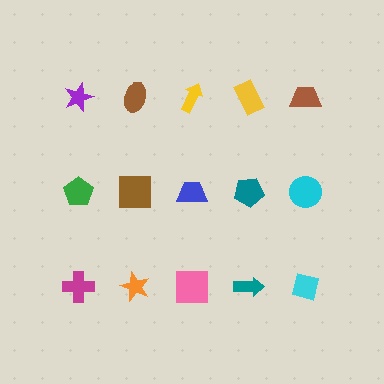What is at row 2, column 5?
A cyan circle.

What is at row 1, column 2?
A brown ellipse.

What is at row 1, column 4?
A yellow rectangle.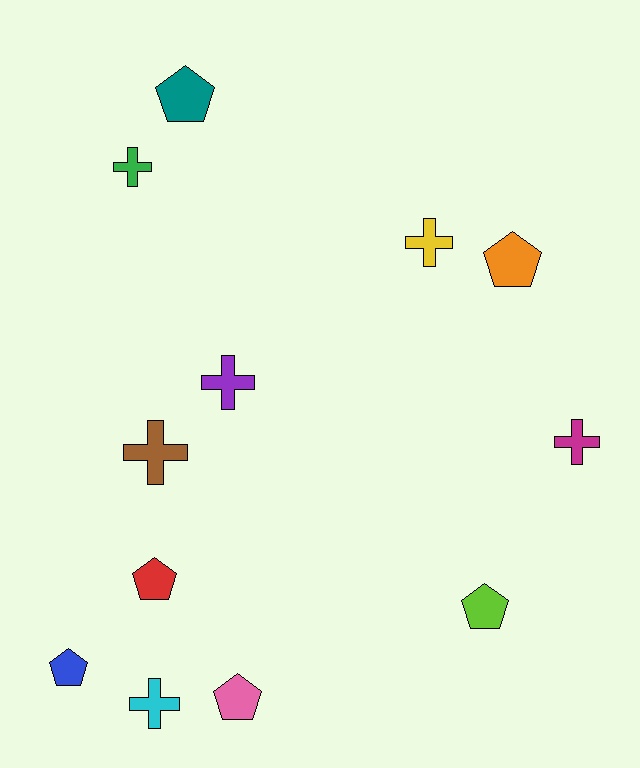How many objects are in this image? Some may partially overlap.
There are 12 objects.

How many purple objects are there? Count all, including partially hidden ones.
There is 1 purple object.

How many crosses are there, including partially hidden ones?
There are 6 crosses.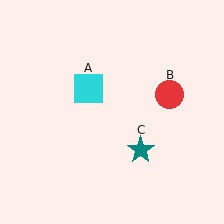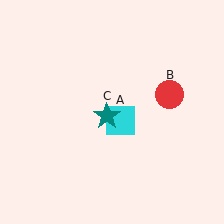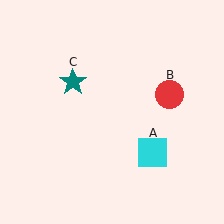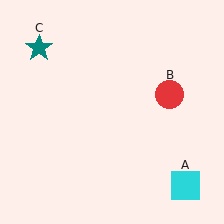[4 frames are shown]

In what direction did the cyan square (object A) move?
The cyan square (object A) moved down and to the right.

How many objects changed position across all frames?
2 objects changed position: cyan square (object A), teal star (object C).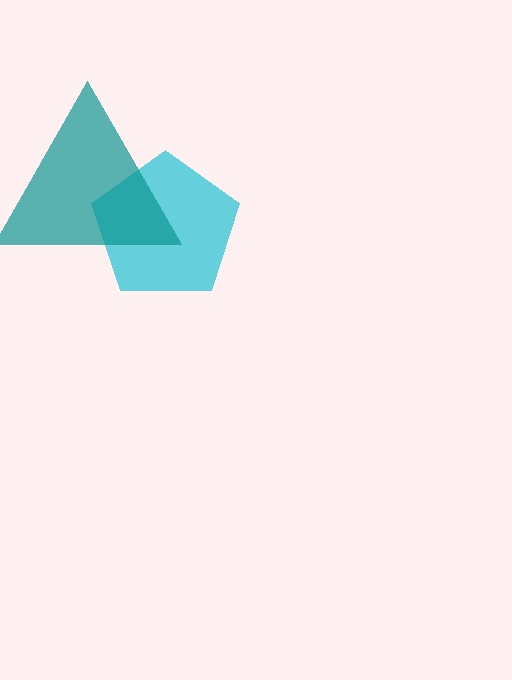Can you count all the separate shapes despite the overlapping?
Yes, there are 2 separate shapes.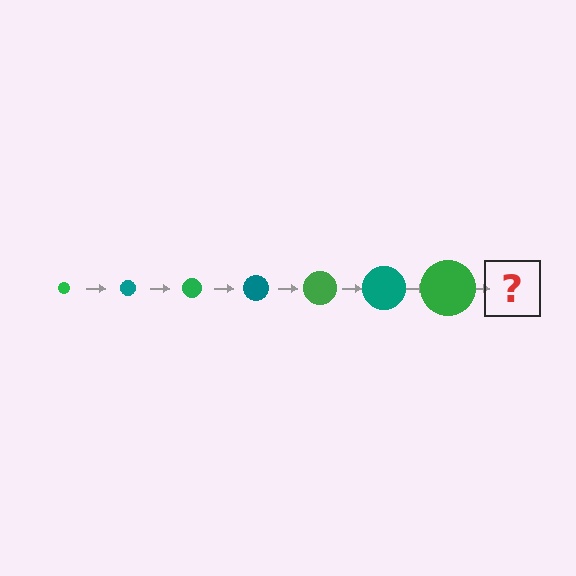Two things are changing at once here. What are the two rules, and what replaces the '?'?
The two rules are that the circle grows larger each step and the color cycles through green and teal. The '?' should be a teal circle, larger than the previous one.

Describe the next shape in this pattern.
It should be a teal circle, larger than the previous one.